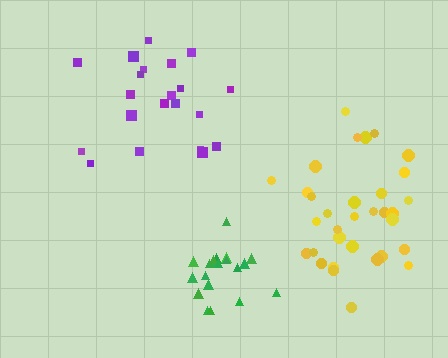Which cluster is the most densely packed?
Green.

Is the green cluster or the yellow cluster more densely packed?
Green.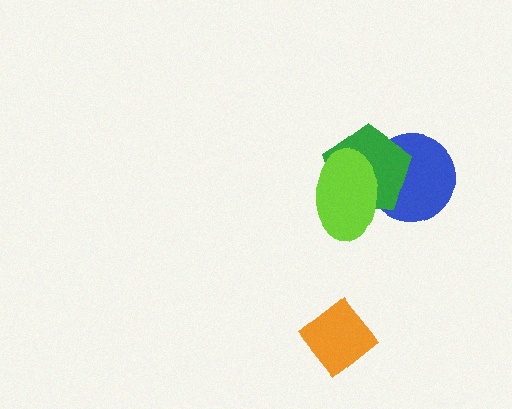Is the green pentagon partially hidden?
Yes, it is partially covered by another shape.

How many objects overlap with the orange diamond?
0 objects overlap with the orange diamond.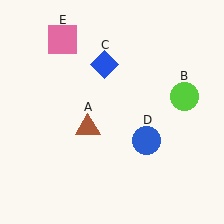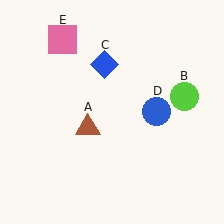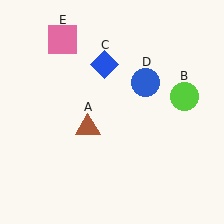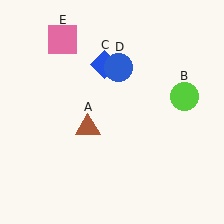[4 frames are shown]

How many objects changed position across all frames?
1 object changed position: blue circle (object D).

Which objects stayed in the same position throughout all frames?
Brown triangle (object A) and lime circle (object B) and blue diamond (object C) and pink square (object E) remained stationary.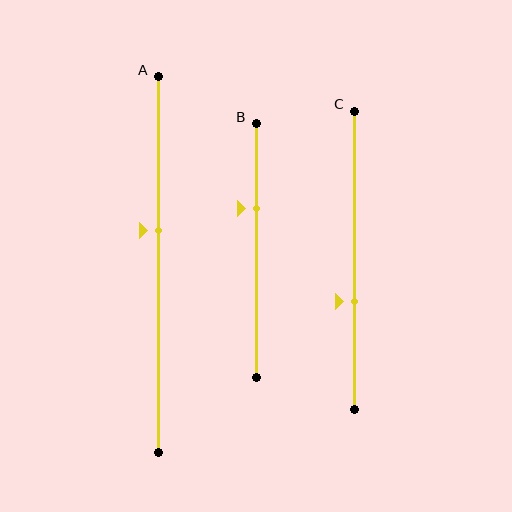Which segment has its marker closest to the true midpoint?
Segment A has its marker closest to the true midpoint.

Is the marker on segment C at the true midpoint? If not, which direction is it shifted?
No, the marker on segment C is shifted downward by about 14% of the segment length.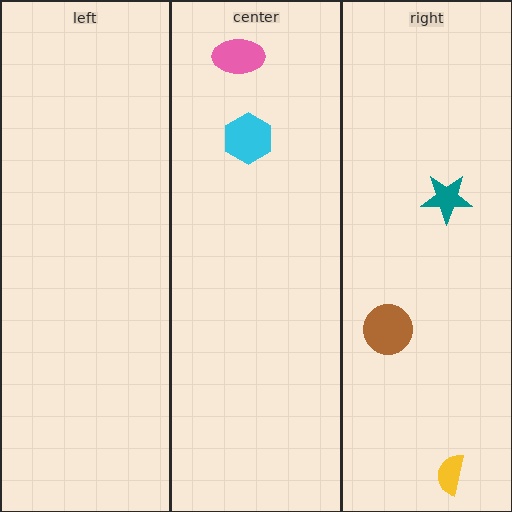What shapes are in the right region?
The teal star, the brown circle, the yellow semicircle.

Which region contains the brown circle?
The right region.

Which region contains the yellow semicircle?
The right region.